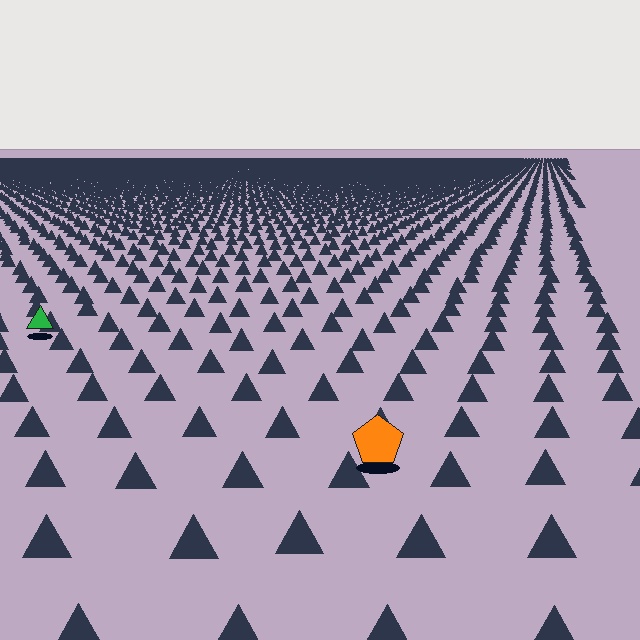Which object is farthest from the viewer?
The green triangle is farthest from the viewer. It appears smaller and the ground texture around it is denser.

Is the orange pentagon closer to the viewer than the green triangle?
Yes. The orange pentagon is closer — you can tell from the texture gradient: the ground texture is coarser near it.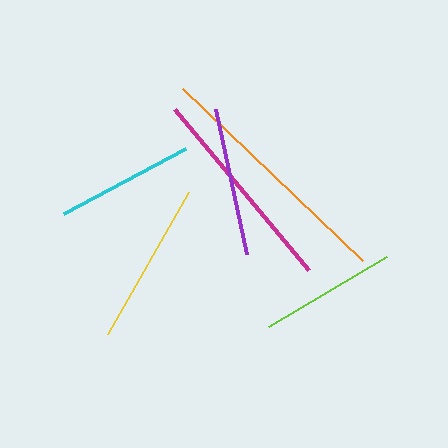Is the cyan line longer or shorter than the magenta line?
The magenta line is longer than the cyan line.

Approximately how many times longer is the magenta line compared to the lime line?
The magenta line is approximately 1.5 times the length of the lime line.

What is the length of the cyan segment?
The cyan segment is approximately 139 pixels long.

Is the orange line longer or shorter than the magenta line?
The orange line is longer than the magenta line.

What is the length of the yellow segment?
The yellow segment is approximately 164 pixels long.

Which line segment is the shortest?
The lime line is the shortest at approximately 137 pixels.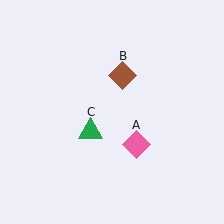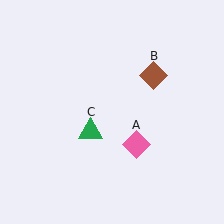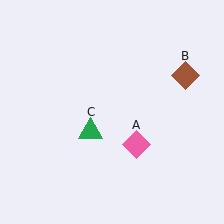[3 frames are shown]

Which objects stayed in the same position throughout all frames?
Pink diamond (object A) and green triangle (object C) remained stationary.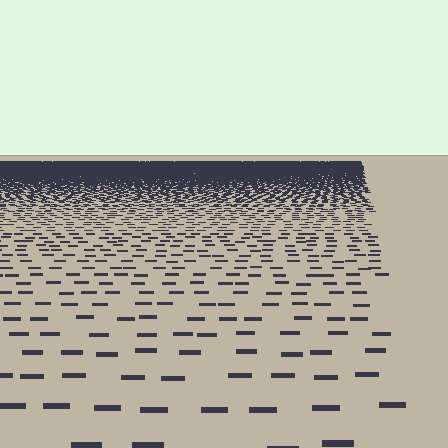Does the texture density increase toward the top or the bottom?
Density increases toward the top.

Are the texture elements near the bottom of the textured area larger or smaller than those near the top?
Larger. Near the bottom, elements are closer to the viewer and appear at a bigger on-screen size.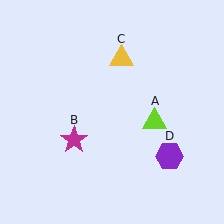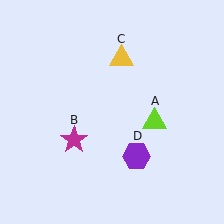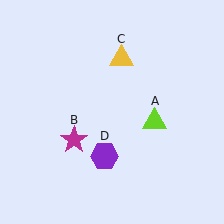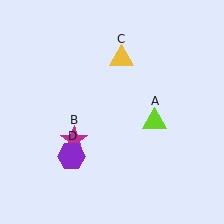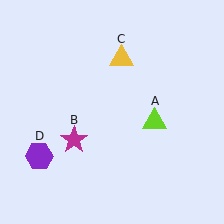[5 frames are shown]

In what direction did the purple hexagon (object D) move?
The purple hexagon (object D) moved left.